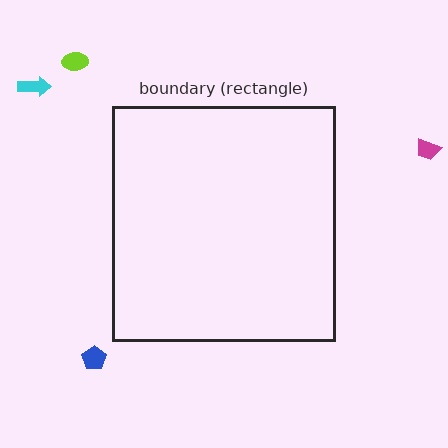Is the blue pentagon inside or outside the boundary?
Outside.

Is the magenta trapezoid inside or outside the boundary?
Outside.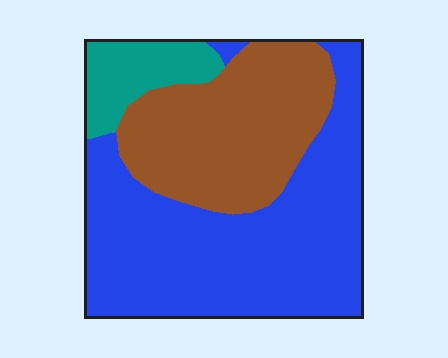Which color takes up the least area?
Teal, at roughly 10%.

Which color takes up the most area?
Blue, at roughly 55%.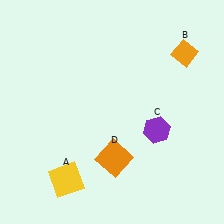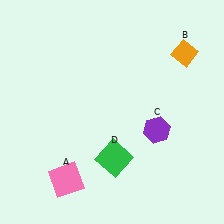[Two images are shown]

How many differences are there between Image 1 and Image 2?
There are 2 differences between the two images.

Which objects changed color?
A changed from yellow to pink. D changed from orange to green.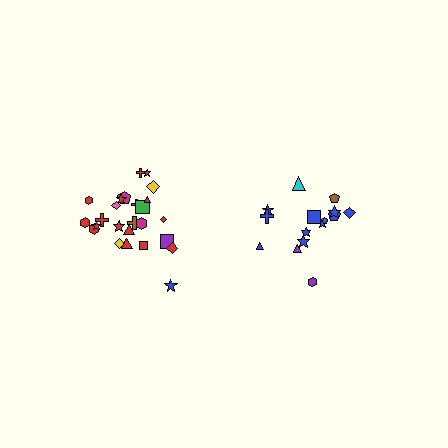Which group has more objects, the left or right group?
The left group.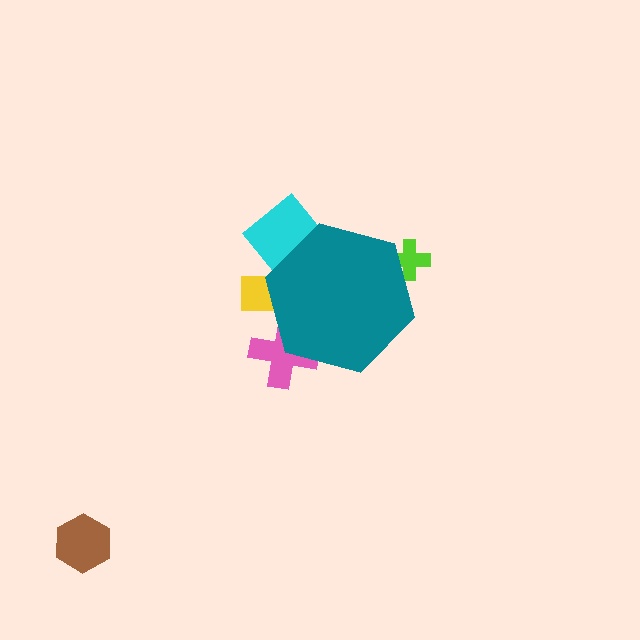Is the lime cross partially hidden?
Yes, the lime cross is partially hidden behind the teal hexagon.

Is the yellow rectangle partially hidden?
Yes, the yellow rectangle is partially hidden behind the teal hexagon.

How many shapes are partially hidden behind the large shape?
4 shapes are partially hidden.